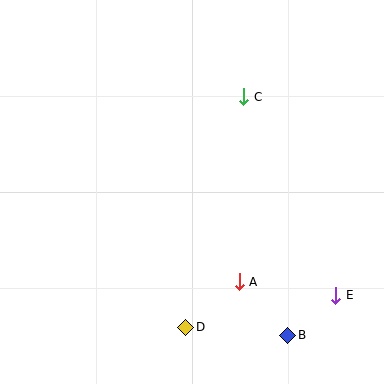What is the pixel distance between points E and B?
The distance between E and B is 63 pixels.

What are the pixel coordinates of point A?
Point A is at (239, 282).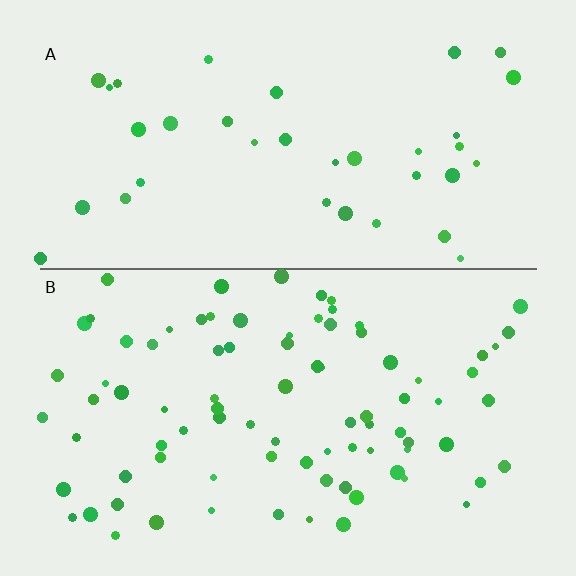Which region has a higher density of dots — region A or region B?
B (the bottom).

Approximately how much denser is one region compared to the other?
Approximately 2.3× — region B over region A.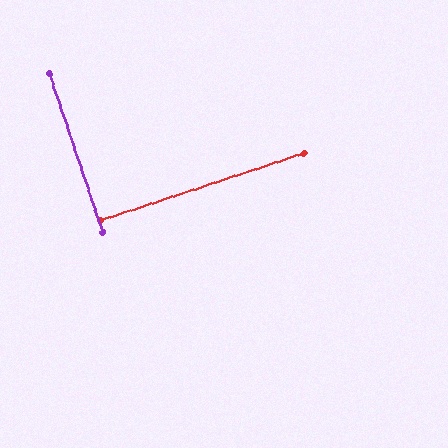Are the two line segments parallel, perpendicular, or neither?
Perpendicular — they meet at approximately 89°.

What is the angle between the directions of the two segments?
Approximately 89 degrees.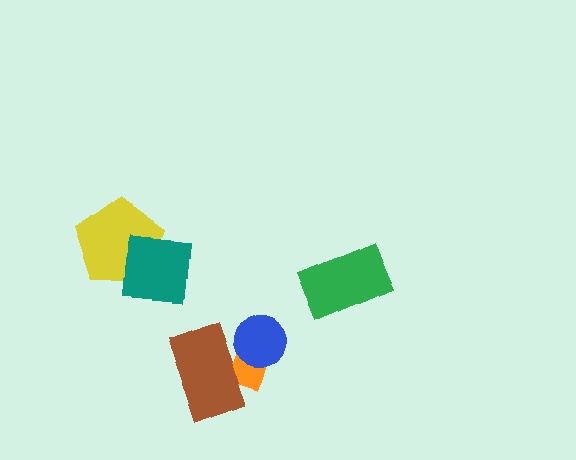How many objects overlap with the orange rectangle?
2 objects overlap with the orange rectangle.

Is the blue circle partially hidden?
Yes, it is partially covered by another shape.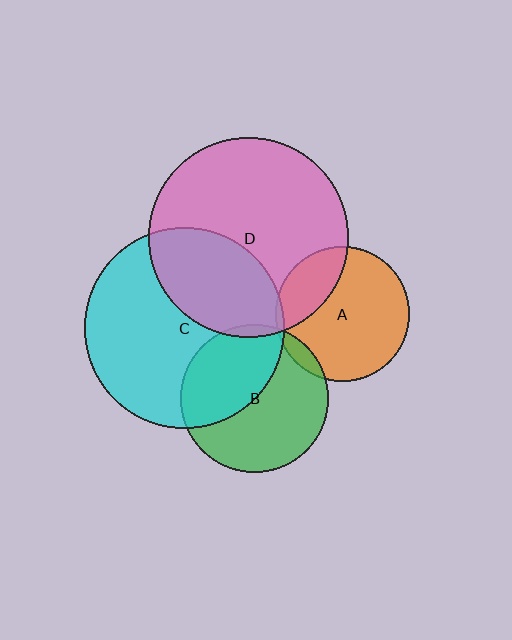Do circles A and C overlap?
Yes.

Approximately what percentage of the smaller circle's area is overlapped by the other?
Approximately 5%.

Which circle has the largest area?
Circle C (cyan).